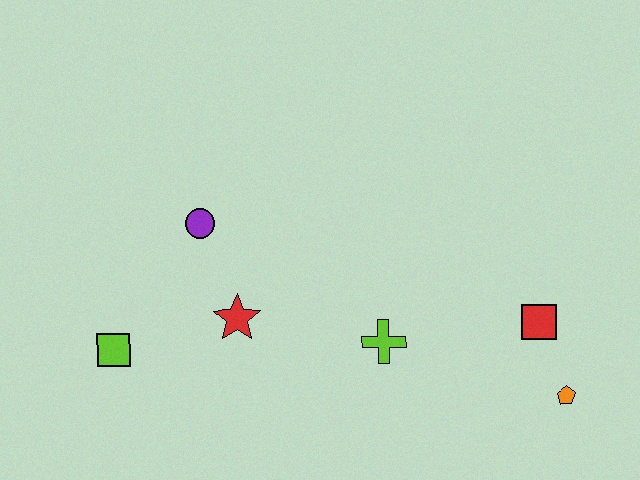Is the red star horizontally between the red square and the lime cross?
No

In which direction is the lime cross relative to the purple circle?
The lime cross is to the right of the purple circle.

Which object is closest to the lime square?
The red star is closest to the lime square.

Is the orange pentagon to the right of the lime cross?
Yes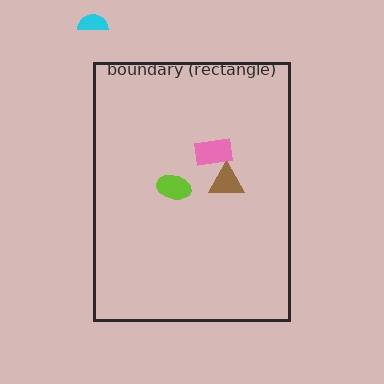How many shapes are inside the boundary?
3 inside, 1 outside.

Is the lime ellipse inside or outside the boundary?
Inside.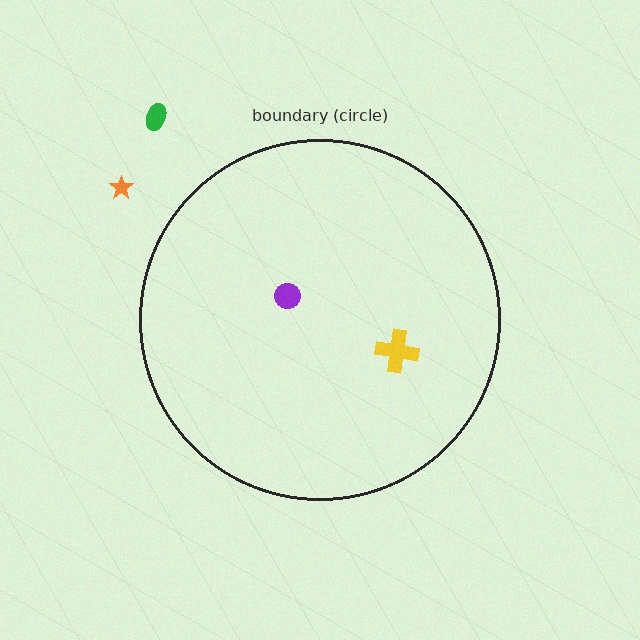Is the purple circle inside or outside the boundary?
Inside.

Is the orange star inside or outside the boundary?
Outside.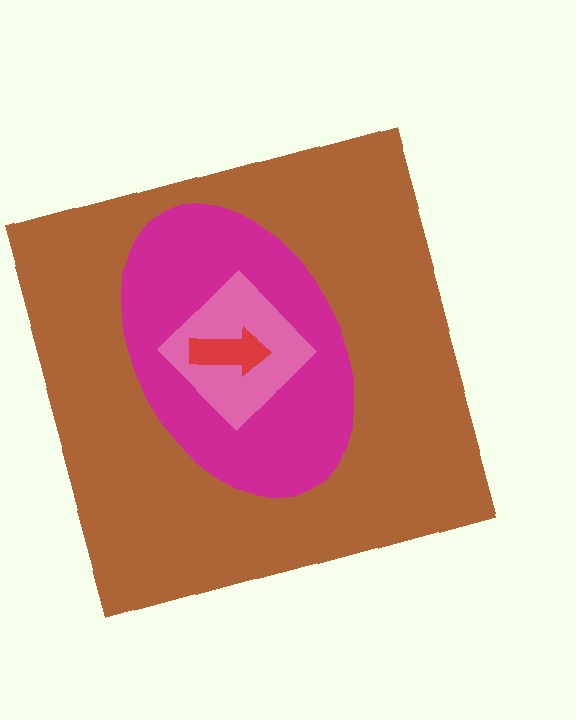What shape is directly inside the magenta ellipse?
The pink diamond.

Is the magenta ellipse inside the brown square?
Yes.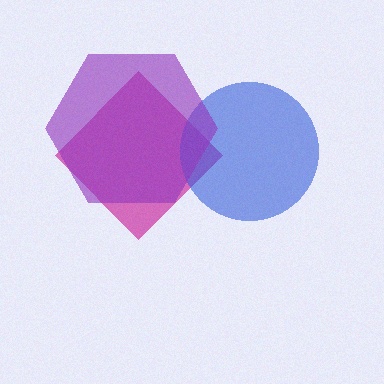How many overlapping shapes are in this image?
There are 3 overlapping shapes in the image.